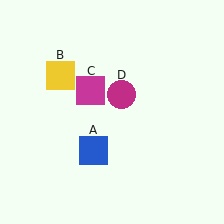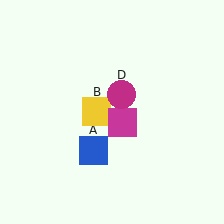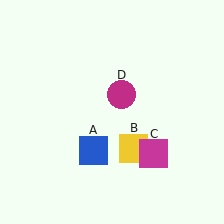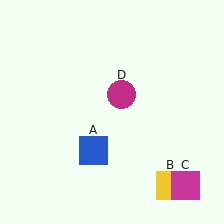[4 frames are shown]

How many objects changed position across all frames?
2 objects changed position: yellow square (object B), magenta square (object C).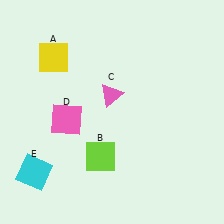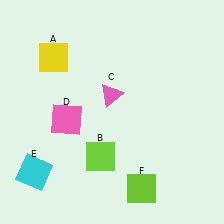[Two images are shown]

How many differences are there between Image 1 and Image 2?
There is 1 difference between the two images.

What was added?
A lime square (F) was added in Image 2.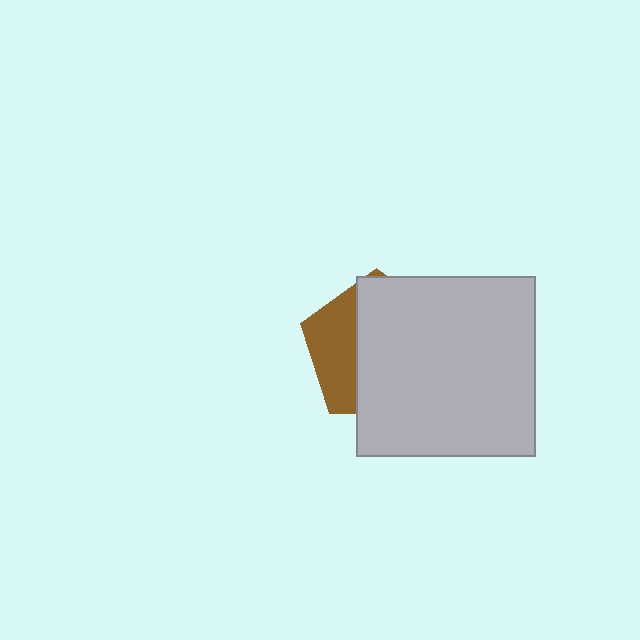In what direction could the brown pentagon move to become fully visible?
The brown pentagon could move left. That would shift it out from behind the light gray square entirely.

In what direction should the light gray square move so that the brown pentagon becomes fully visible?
The light gray square should move right. That is the shortest direction to clear the overlap and leave the brown pentagon fully visible.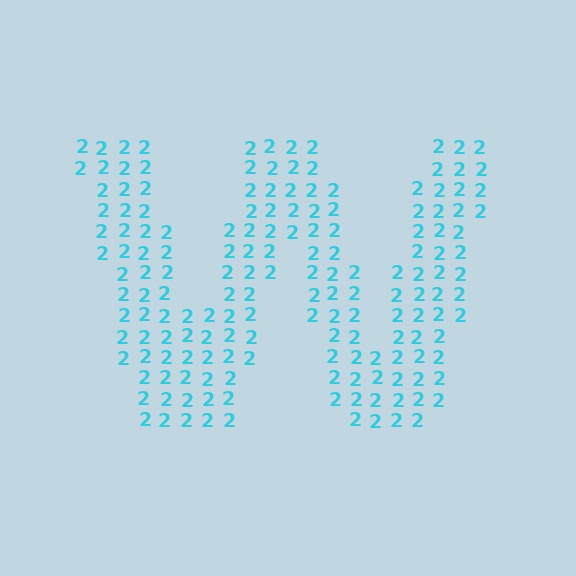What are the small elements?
The small elements are digit 2's.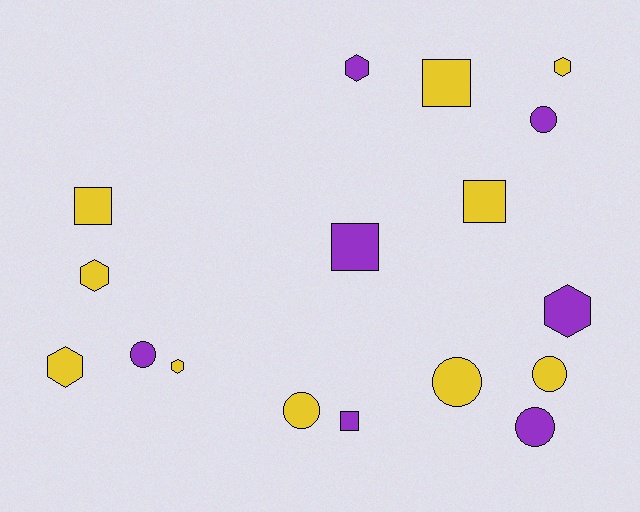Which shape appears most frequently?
Circle, with 6 objects.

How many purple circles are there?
There are 3 purple circles.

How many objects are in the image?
There are 17 objects.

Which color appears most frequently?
Yellow, with 10 objects.